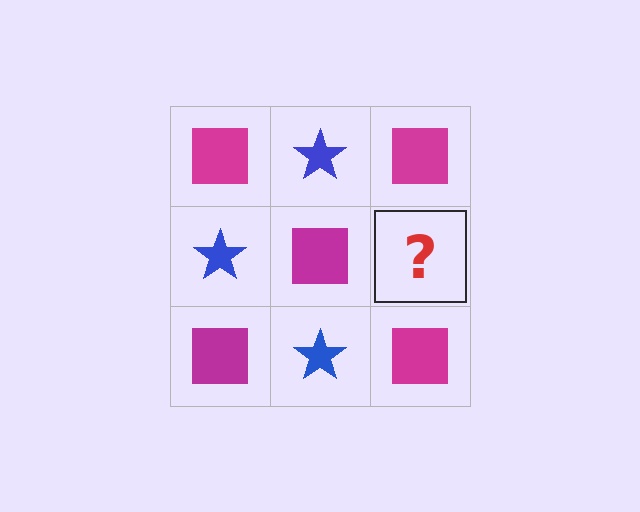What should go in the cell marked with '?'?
The missing cell should contain a blue star.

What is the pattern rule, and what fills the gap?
The rule is that it alternates magenta square and blue star in a checkerboard pattern. The gap should be filled with a blue star.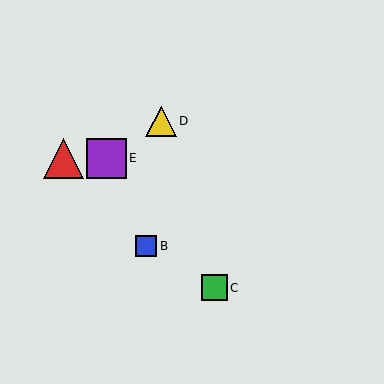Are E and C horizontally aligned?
No, E is at y≈158 and C is at y≈288.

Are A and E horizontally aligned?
Yes, both are at y≈158.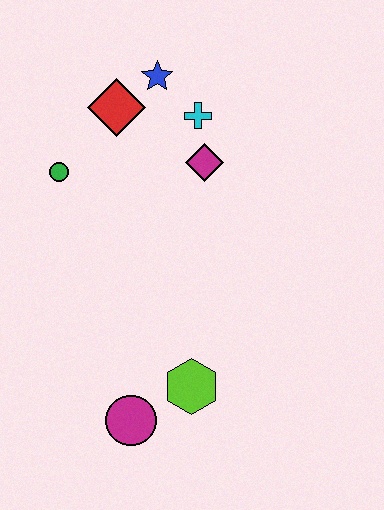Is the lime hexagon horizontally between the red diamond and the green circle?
No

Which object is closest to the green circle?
The red diamond is closest to the green circle.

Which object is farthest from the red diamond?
The magenta circle is farthest from the red diamond.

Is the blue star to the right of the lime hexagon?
No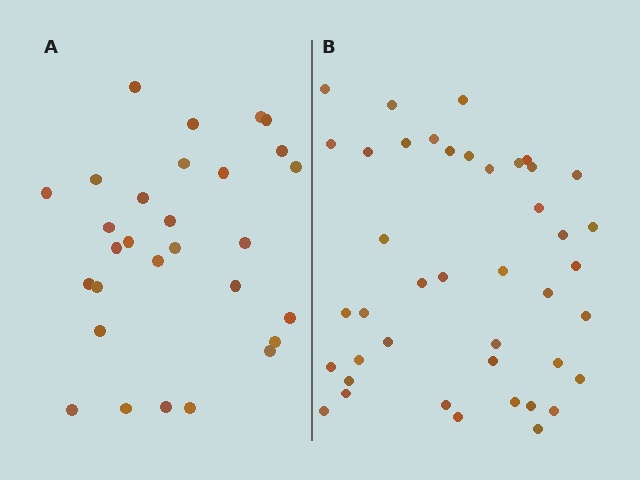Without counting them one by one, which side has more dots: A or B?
Region B (the right region) has more dots.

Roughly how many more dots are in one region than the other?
Region B has approximately 15 more dots than region A.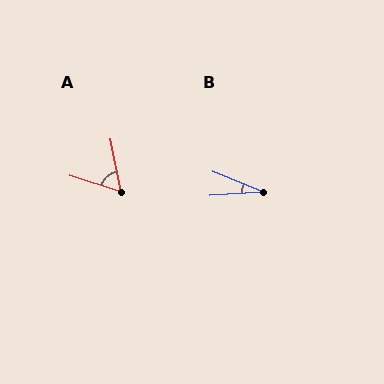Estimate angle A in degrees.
Approximately 62 degrees.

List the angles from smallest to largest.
B (26°), A (62°).